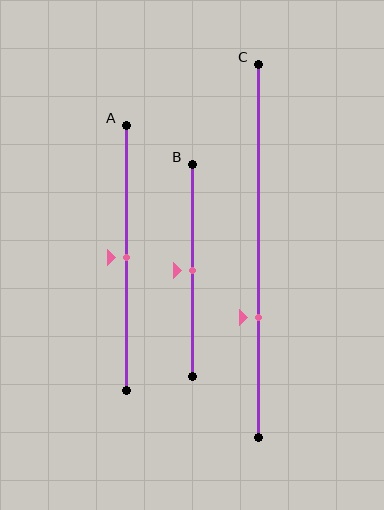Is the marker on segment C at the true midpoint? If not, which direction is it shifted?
No, the marker on segment C is shifted downward by about 18% of the segment length.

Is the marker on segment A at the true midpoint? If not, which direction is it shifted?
Yes, the marker on segment A is at the true midpoint.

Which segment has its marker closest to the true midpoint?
Segment A has its marker closest to the true midpoint.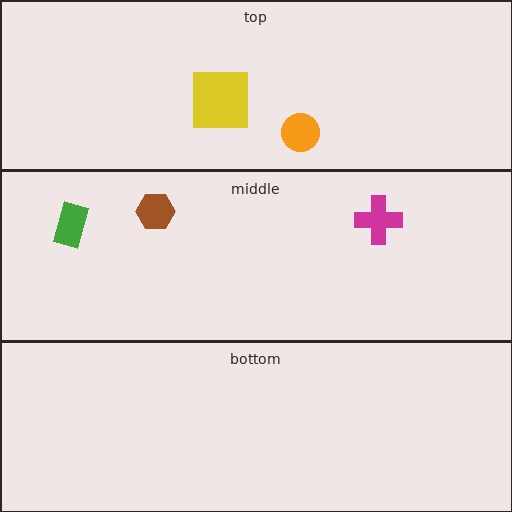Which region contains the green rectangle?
The middle region.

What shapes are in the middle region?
The brown hexagon, the green rectangle, the magenta cross.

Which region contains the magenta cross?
The middle region.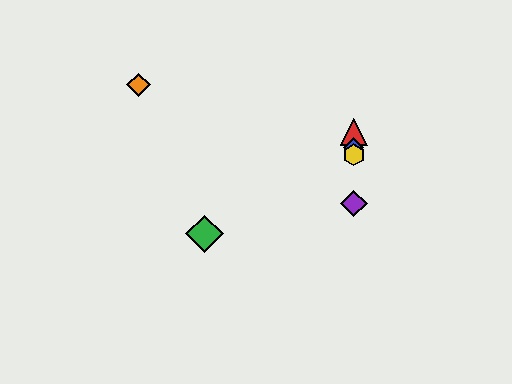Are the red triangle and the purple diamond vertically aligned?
Yes, both are at x≈354.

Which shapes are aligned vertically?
The red triangle, the blue diamond, the yellow hexagon, the purple diamond are aligned vertically.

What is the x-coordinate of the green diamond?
The green diamond is at x≈205.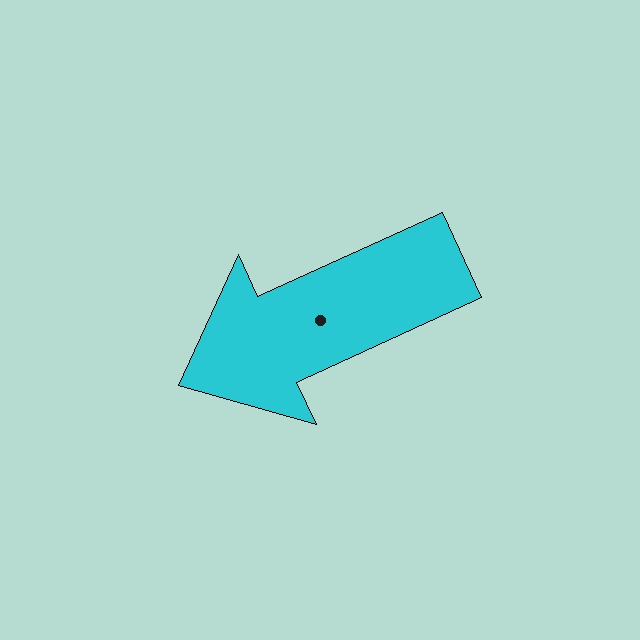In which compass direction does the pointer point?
Southwest.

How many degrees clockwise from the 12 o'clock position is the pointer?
Approximately 245 degrees.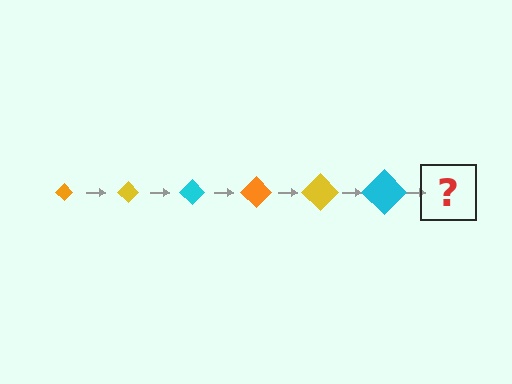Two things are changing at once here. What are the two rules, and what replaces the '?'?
The two rules are that the diamond grows larger each step and the color cycles through orange, yellow, and cyan. The '?' should be an orange diamond, larger than the previous one.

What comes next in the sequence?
The next element should be an orange diamond, larger than the previous one.